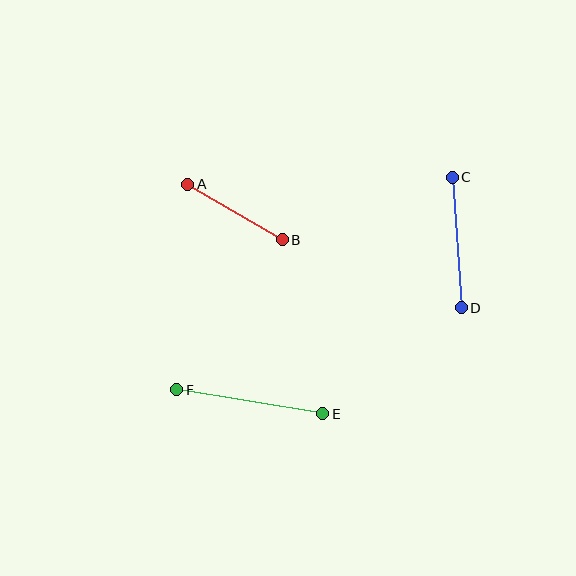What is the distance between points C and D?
The distance is approximately 131 pixels.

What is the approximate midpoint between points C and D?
The midpoint is at approximately (457, 242) pixels.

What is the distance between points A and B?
The distance is approximately 110 pixels.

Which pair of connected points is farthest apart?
Points E and F are farthest apart.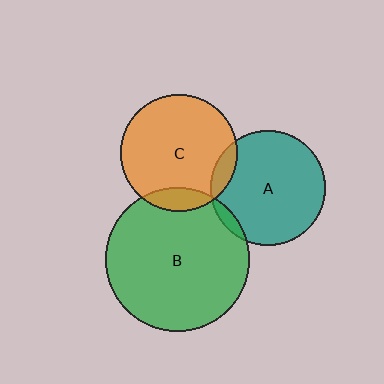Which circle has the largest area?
Circle B (green).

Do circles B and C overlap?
Yes.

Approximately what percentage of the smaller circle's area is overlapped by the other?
Approximately 10%.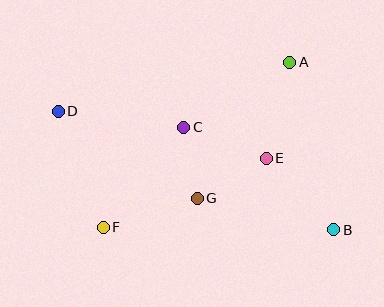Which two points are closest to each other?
Points C and G are closest to each other.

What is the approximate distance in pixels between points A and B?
The distance between A and B is approximately 173 pixels.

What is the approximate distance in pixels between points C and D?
The distance between C and D is approximately 127 pixels.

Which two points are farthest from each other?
Points B and D are farthest from each other.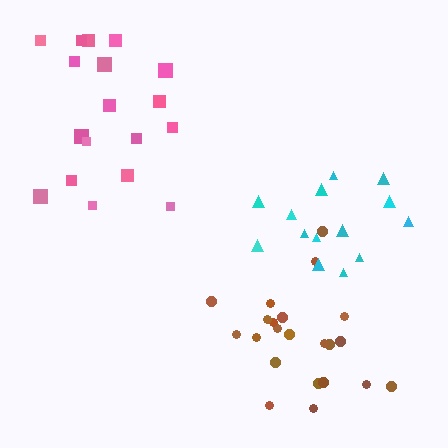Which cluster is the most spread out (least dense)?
Pink.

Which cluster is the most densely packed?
Brown.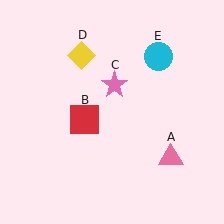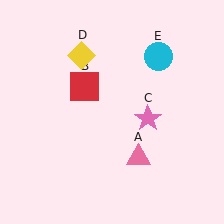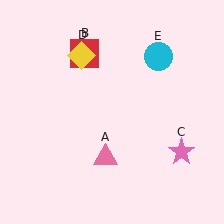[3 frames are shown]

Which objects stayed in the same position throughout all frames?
Yellow diamond (object D) and cyan circle (object E) remained stationary.